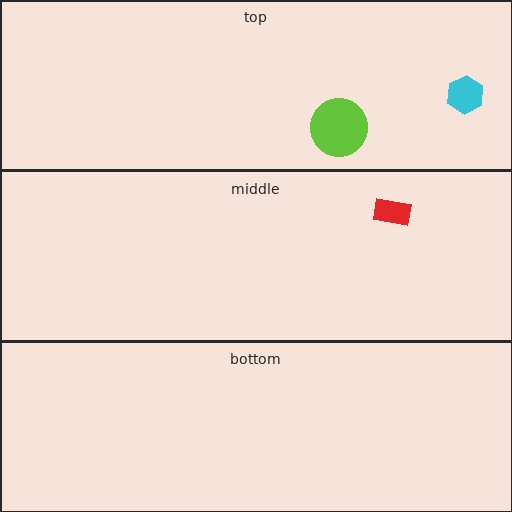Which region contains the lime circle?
The top region.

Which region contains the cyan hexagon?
The top region.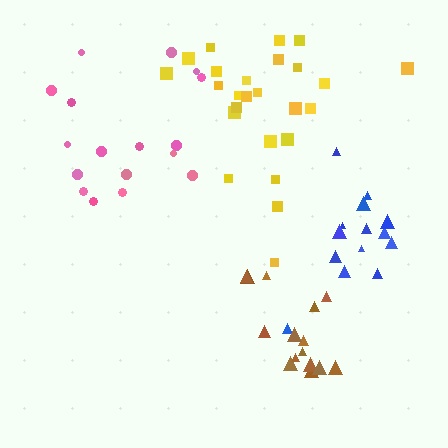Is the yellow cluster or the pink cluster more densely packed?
Yellow.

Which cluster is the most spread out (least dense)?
Pink.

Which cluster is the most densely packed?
Blue.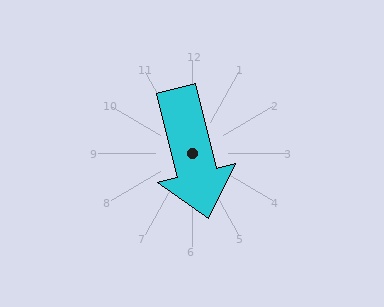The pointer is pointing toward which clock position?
Roughly 6 o'clock.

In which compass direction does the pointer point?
South.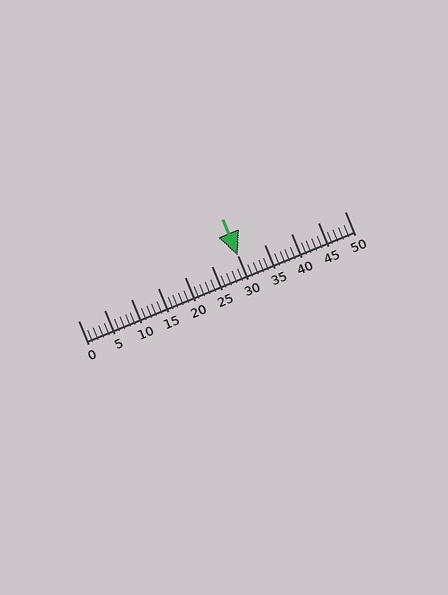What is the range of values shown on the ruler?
The ruler shows values from 0 to 50.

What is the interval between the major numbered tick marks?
The major tick marks are spaced 5 units apart.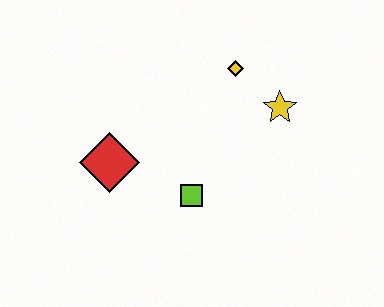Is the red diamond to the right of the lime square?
No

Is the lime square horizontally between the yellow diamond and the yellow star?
No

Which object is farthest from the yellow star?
The red diamond is farthest from the yellow star.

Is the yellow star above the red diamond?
Yes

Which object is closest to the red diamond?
The lime square is closest to the red diamond.